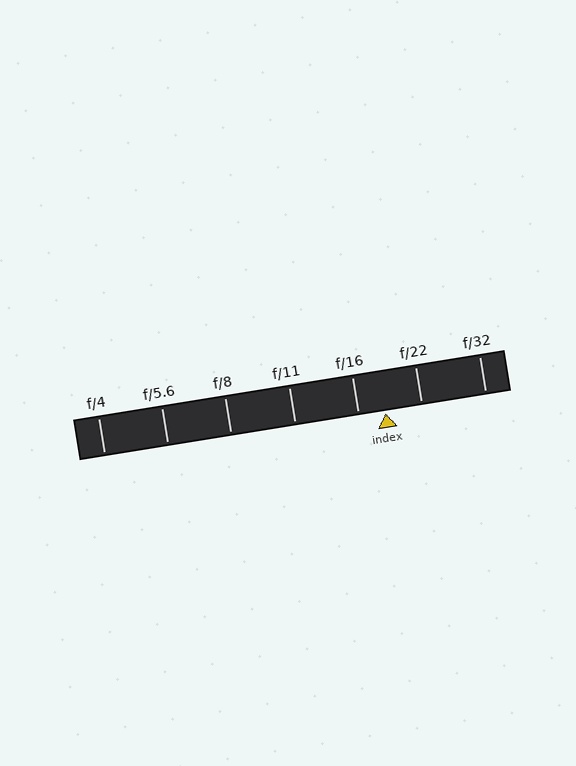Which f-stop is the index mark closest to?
The index mark is closest to f/16.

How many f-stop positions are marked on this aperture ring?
There are 7 f-stop positions marked.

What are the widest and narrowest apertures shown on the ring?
The widest aperture shown is f/4 and the narrowest is f/32.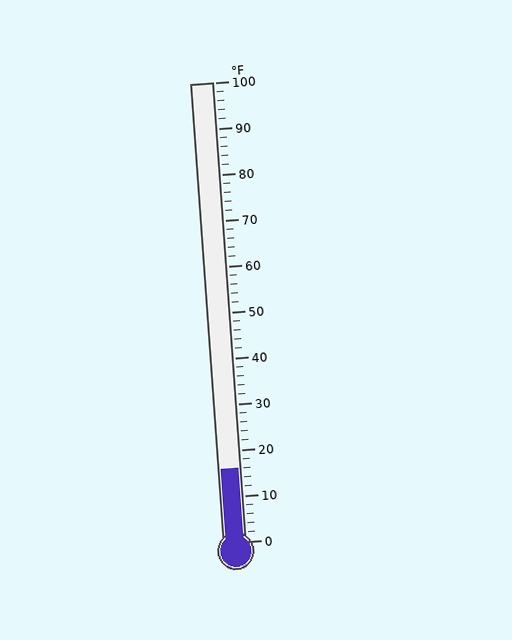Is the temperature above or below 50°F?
The temperature is below 50°F.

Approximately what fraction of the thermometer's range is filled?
The thermometer is filled to approximately 15% of its range.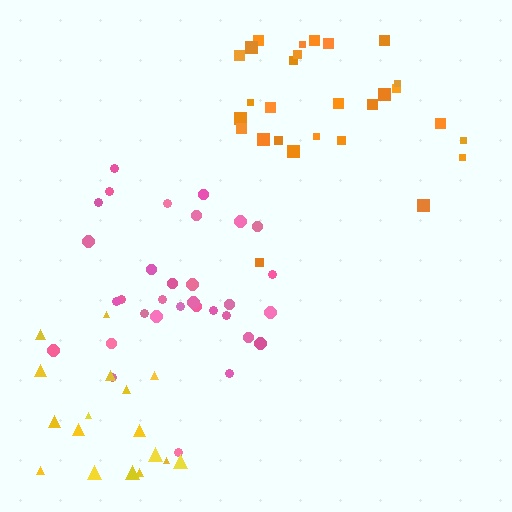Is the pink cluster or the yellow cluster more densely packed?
Pink.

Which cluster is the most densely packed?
Orange.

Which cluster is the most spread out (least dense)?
Yellow.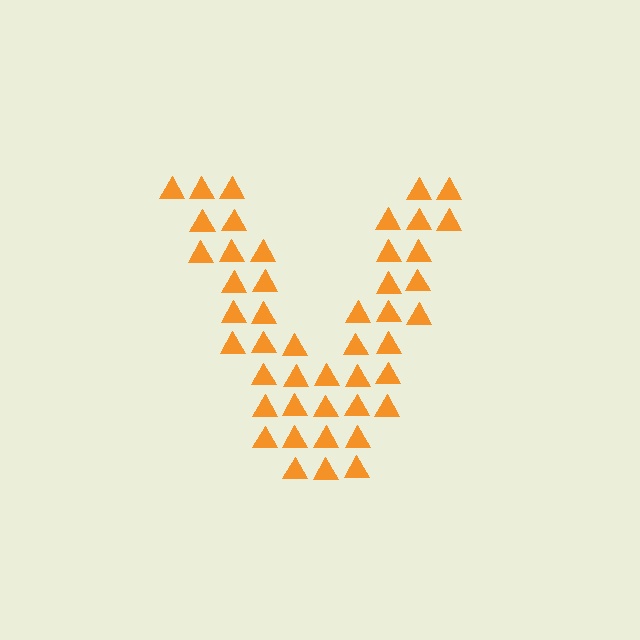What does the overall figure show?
The overall figure shows the letter V.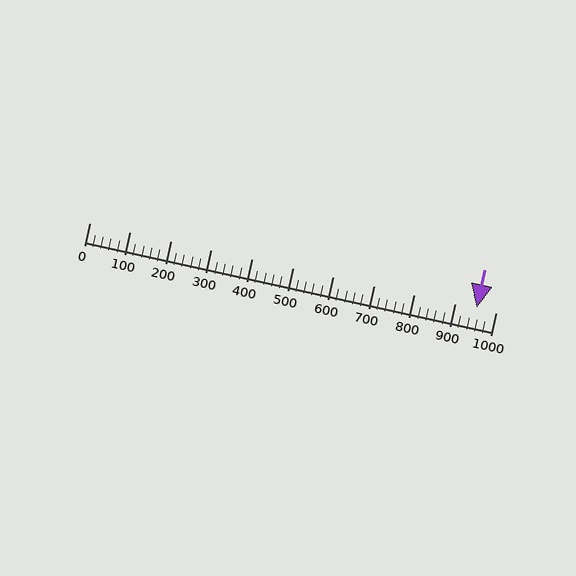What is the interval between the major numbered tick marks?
The major tick marks are spaced 100 units apart.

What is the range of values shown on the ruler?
The ruler shows values from 0 to 1000.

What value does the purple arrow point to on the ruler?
The purple arrow points to approximately 953.